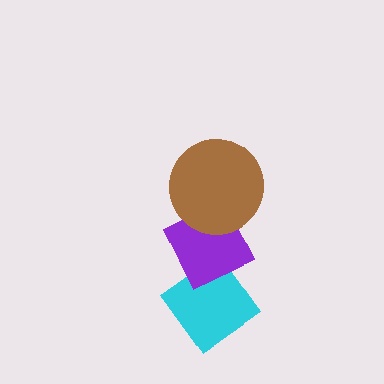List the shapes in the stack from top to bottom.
From top to bottom: the brown circle, the purple diamond, the cyan diamond.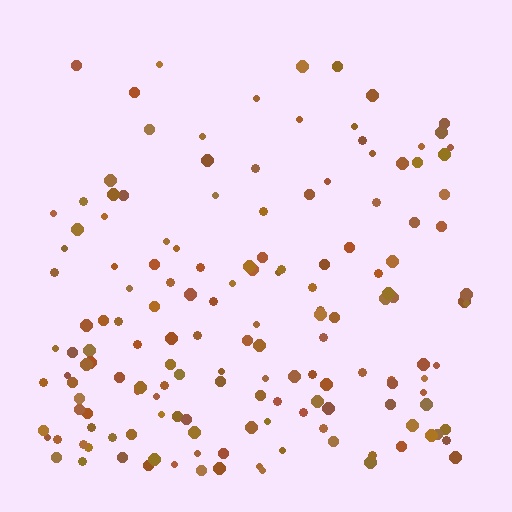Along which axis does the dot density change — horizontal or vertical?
Vertical.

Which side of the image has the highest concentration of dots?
The bottom.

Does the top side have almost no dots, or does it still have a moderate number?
Still a moderate number, just noticeably fewer than the bottom.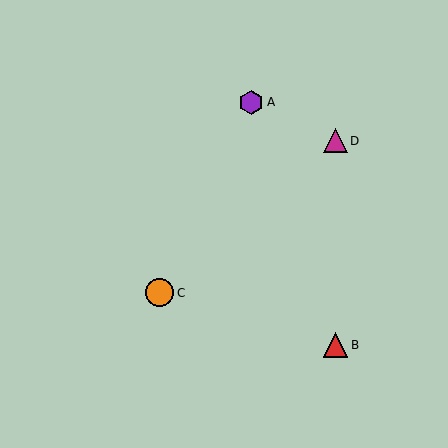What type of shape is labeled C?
Shape C is an orange circle.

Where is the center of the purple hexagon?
The center of the purple hexagon is at (251, 102).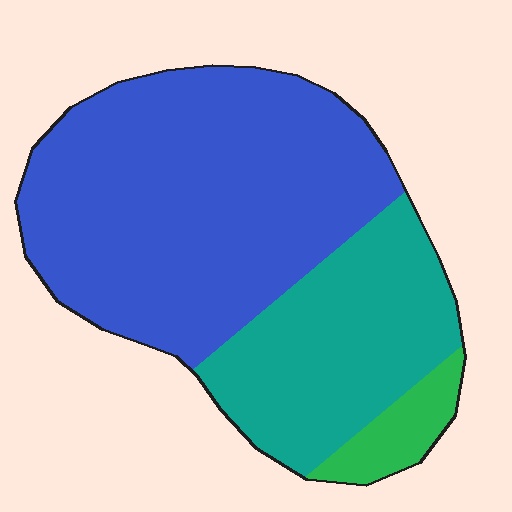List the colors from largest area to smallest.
From largest to smallest: blue, teal, green.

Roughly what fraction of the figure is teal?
Teal covers roughly 30% of the figure.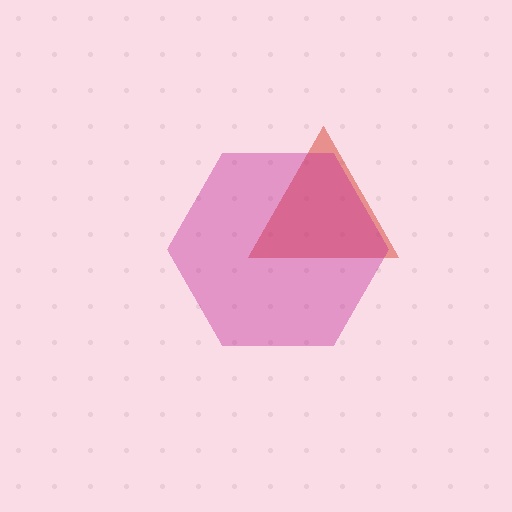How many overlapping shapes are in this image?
There are 2 overlapping shapes in the image.